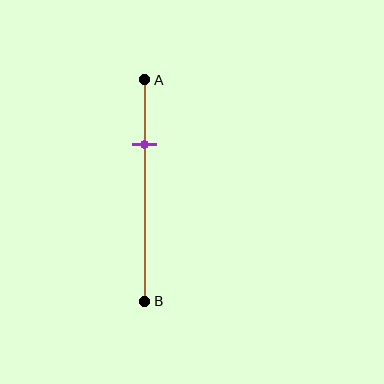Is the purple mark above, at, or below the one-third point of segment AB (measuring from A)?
The purple mark is above the one-third point of segment AB.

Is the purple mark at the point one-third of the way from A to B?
No, the mark is at about 30% from A, not at the 33% one-third point.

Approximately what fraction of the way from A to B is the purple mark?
The purple mark is approximately 30% of the way from A to B.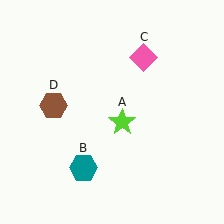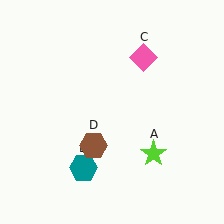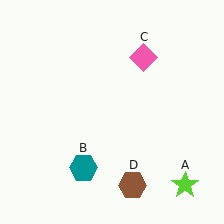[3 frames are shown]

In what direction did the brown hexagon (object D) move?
The brown hexagon (object D) moved down and to the right.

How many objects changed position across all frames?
2 objects changed position: lime star (object A), brown hexagon (object D).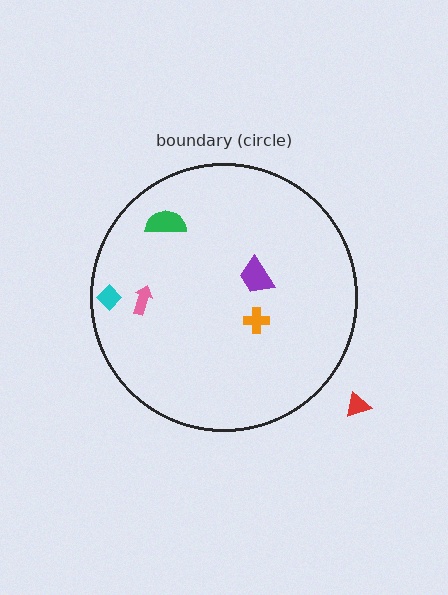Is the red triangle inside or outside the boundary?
Outside.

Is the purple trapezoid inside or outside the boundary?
Inside.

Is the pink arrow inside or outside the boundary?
Inside.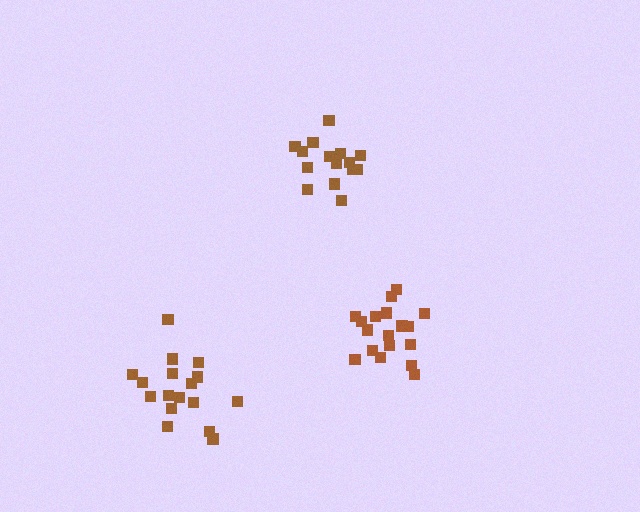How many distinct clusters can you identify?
There are 3 distinct clusters.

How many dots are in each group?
Group 1: 19 dots, Group 2: 17 dots, Group 3: 15 dots (51 total).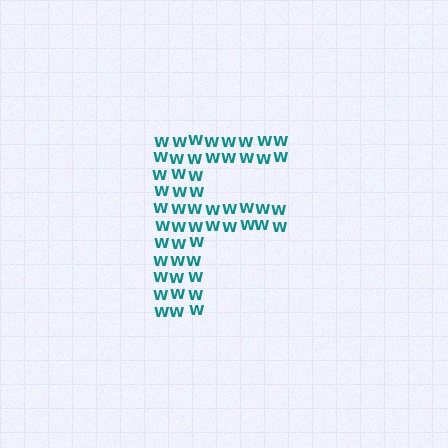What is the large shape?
The large shape is the letter F.